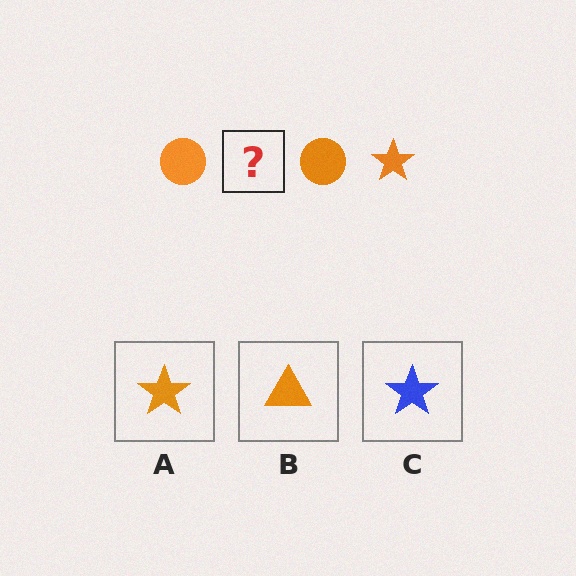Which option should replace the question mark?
Option A.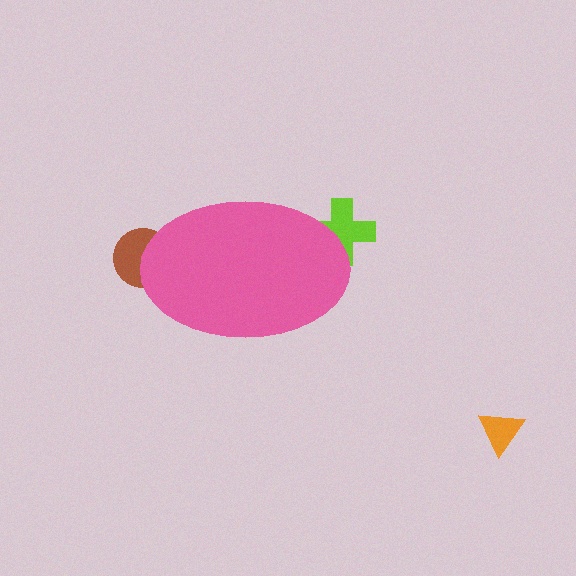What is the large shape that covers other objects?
A pink ellipse.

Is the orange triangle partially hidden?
No, the orange triangle is fully visible.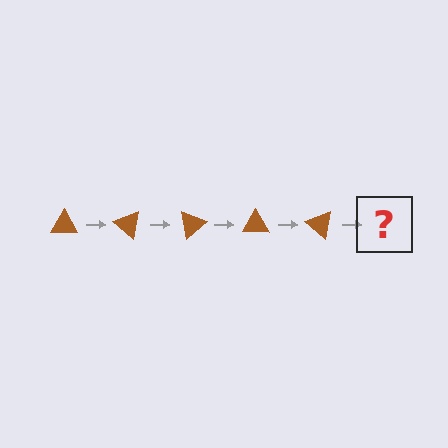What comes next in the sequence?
The next element should be a brown triangle rotated 200 degrees.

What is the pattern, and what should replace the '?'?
The pattern is that the triangle rotates 40 degrees each step. The '?' should be a brown triangle rotated 200 degrees.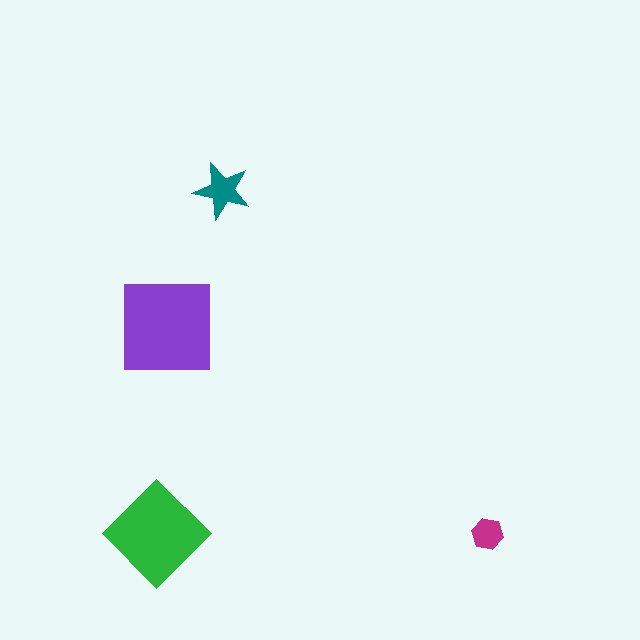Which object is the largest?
The purple square.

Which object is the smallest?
The magenta hexagon.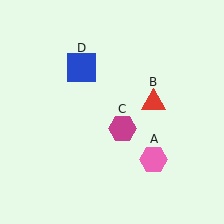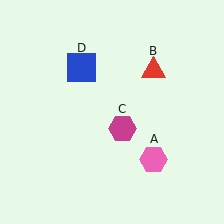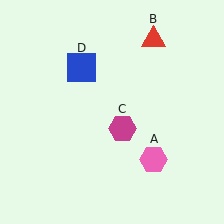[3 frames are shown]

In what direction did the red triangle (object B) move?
The red triangle (object B) moved up.